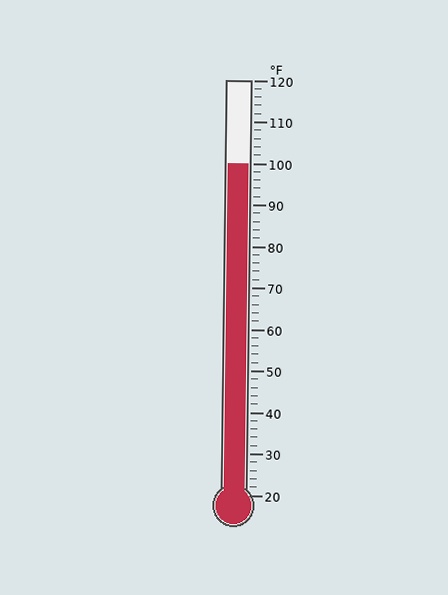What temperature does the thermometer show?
The thermometer shows approximately 100°F.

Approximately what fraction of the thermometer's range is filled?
The thermometer is filled to approximately 80% of its range.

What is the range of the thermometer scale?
The thermometer scale ranges from 20°F to 120°F.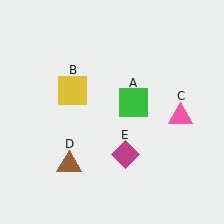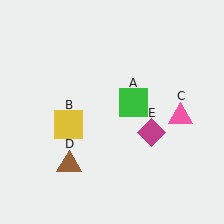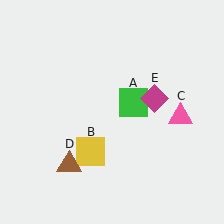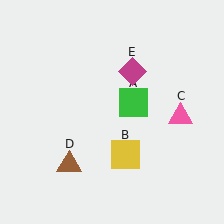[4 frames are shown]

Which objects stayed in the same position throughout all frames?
Green square (object A) and pink triangle (object C) and brown triangle (object D) remained stationary.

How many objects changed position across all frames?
2 objects changed position: yellow square (object B), magenta diamond (object E).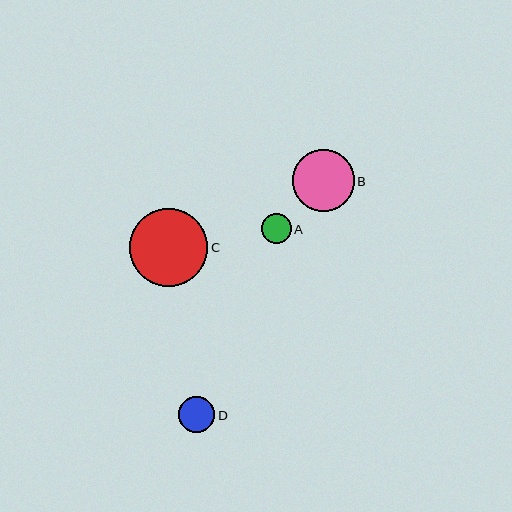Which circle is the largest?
Circle C is the largest with a size of approximately 78 pixels.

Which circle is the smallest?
Circle A is the smallest with a size of approximately 30 pixels.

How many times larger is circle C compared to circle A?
Circle C is approximately 2.6 times the size of circle A.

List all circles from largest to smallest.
From largest to smallest: C, B, D, A.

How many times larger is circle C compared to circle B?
Circle C is approximately 1.3 times the size of circle B.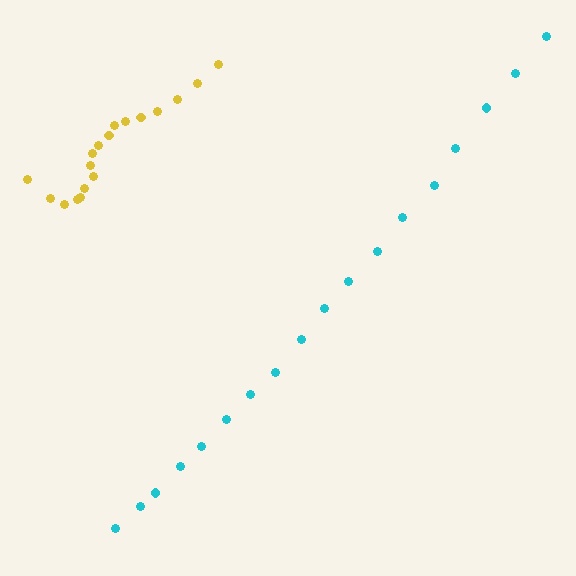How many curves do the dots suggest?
There are 2 distinct paths.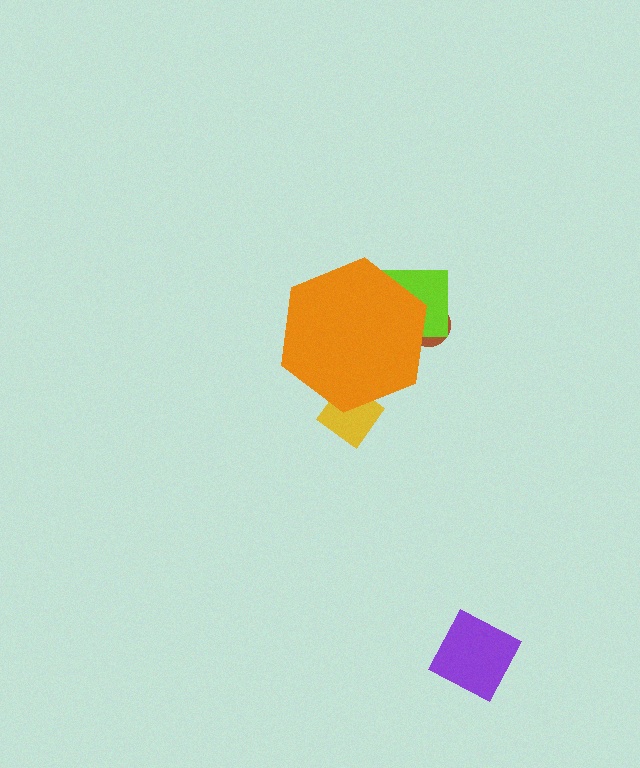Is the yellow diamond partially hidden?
Yes, the yellow diamond is partially hidden behind the orange hexagon.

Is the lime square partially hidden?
Yes, the lime square is partially hidden behind the orange hexagon.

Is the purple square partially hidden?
No, the purple square is fully visible.